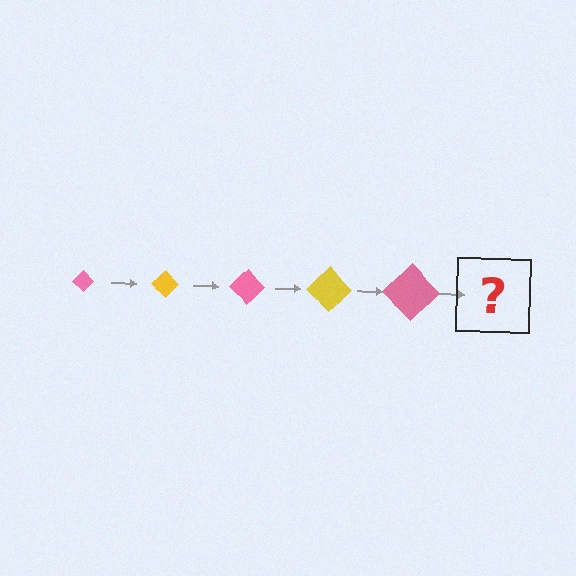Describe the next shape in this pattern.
It should be a yellow diamond, larger than the previous one.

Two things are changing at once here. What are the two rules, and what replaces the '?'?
The two rules are that the diamond grows larger each step and the color cycles through pink and yellow. The '?' should be a yellow diamond, larger than the previous one.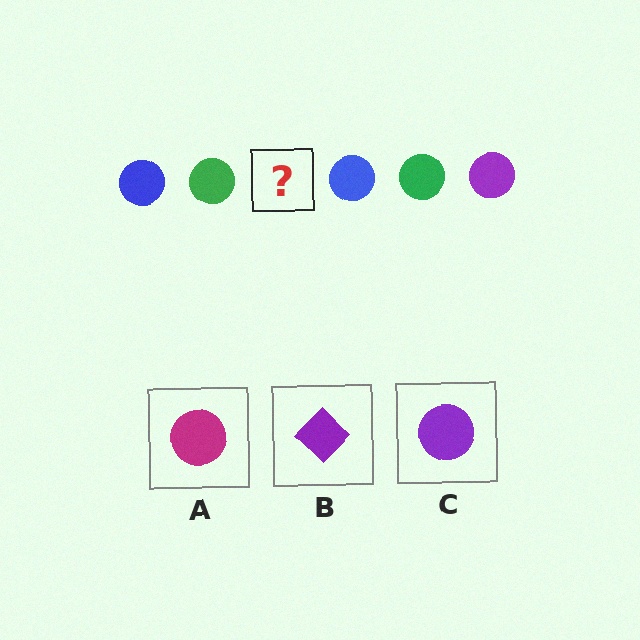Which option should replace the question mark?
Option C.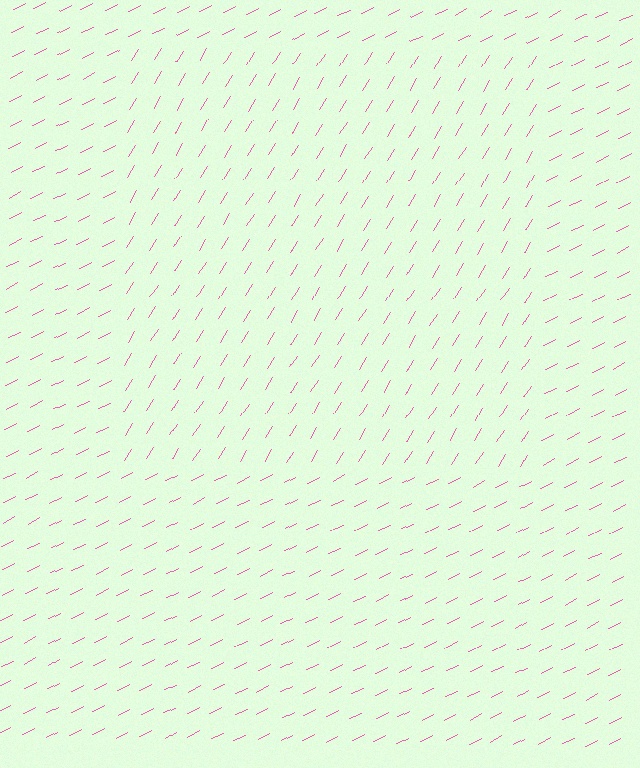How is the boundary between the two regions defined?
The boundary is defined purely by a change in line orientation (approximately 32 degrees difference). All lines are the same color and thickness.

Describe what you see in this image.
The image is filled with small pink line segments. A rectangle region in the image has lines oriented differently from the surrounding lines, creating a visible texture boundary.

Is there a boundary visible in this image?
Yes, there is a texture boundary formed by a change in line orientation.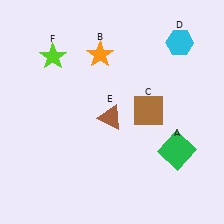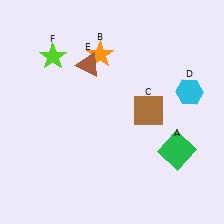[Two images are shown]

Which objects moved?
The objects that moved are: the cyan hexagon (D), the brown triangle (E).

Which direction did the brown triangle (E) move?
The brown triangle (E) moved up.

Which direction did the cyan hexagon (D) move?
The cyan hexagon (D) moved down.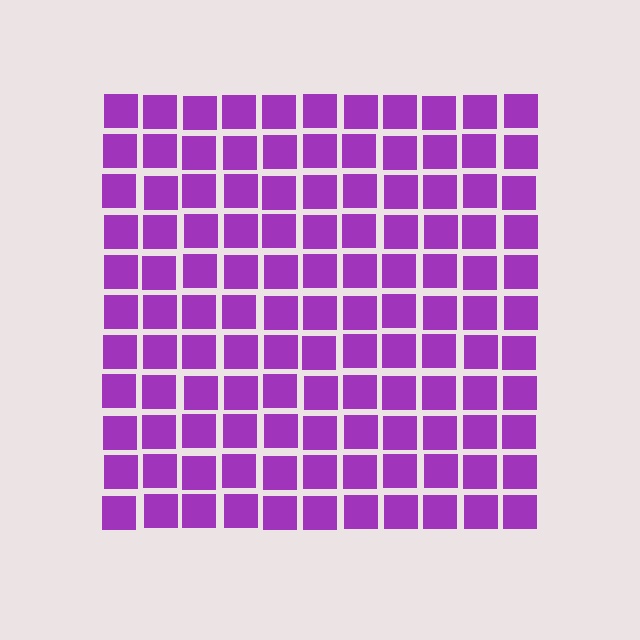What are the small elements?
The small elements are squares.